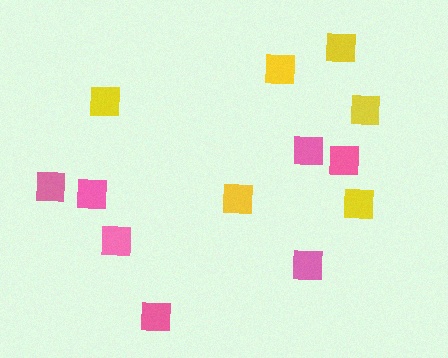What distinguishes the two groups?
There are 2 groups: one group of pink squares (7) and one group of yellow squares (6).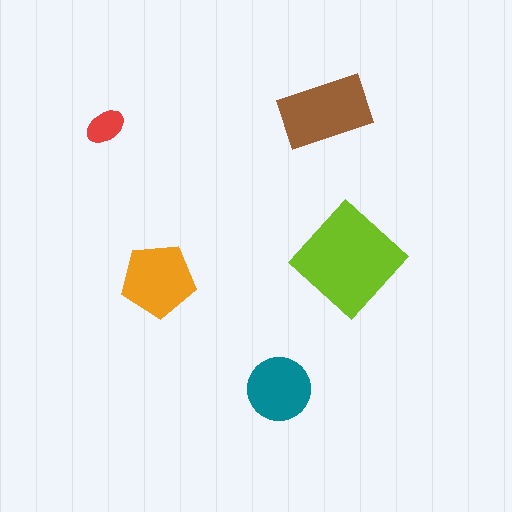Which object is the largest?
The lime diamond.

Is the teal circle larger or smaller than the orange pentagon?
Smaller.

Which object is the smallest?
The red ellipse.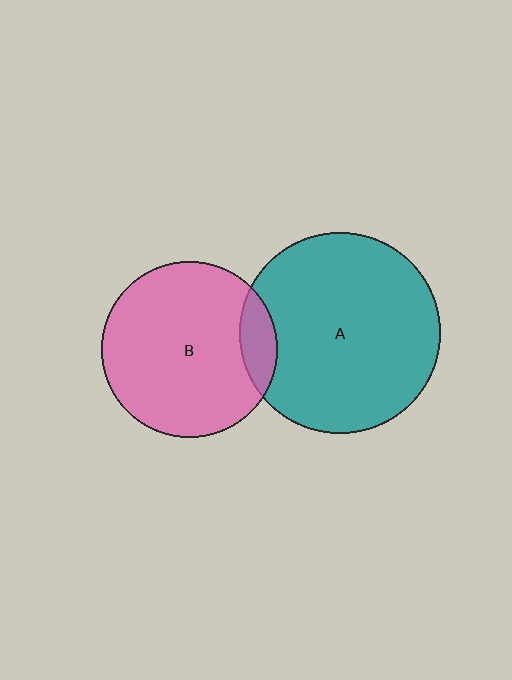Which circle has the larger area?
Circle A (teal).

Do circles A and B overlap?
Yes.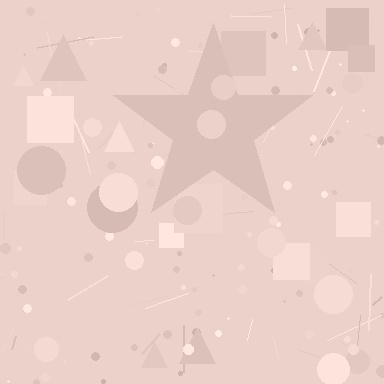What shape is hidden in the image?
A star is hidden in the image.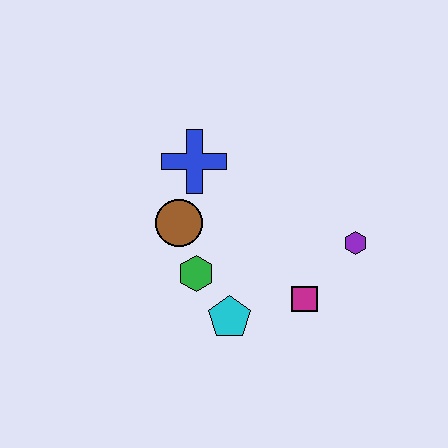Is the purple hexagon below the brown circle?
Yes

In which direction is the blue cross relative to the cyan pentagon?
The blue cross is above the cyan pentagon.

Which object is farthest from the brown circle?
The purple hexagon is farthest from the brown circle.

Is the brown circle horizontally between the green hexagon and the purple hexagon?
No